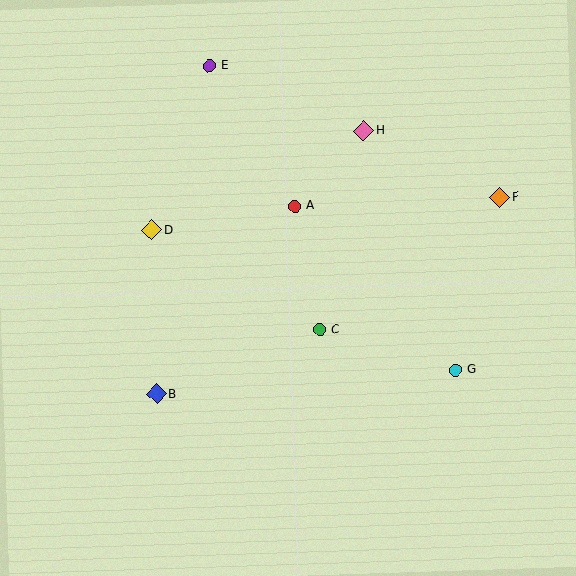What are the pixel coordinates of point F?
Point F is at (500, 197).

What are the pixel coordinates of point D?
Point D is at (152, 230).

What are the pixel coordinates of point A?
Point A is at (294, 206).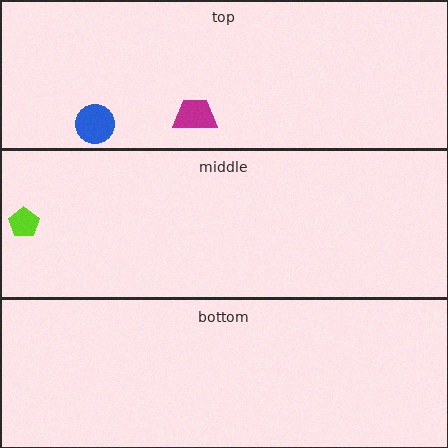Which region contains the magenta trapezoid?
The top region.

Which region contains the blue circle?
The top region.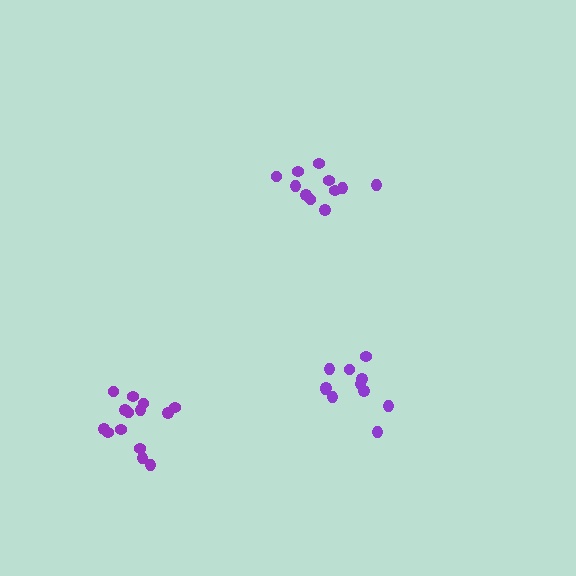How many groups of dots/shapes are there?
There are 3 groups.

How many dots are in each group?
Group 1: 11 dots, Group 2: 11 dots, Group 3: 14 dots (36 total).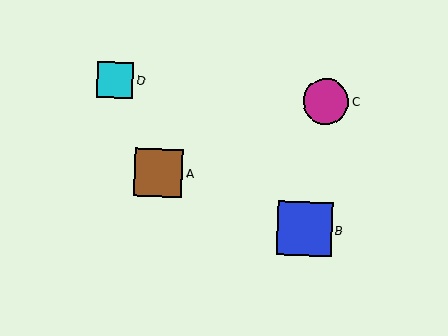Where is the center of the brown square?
The center of the brown square is at (158, 173).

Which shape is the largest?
The blue square (labeled B) is the largest.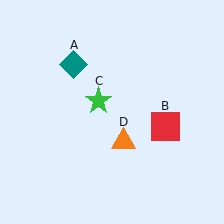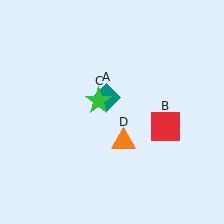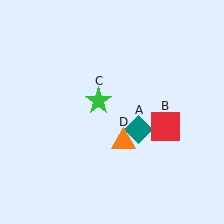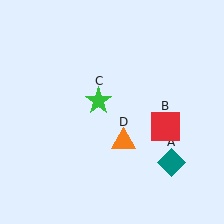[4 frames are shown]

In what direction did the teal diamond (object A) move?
The teal diamond (object A) moved down and to the right.